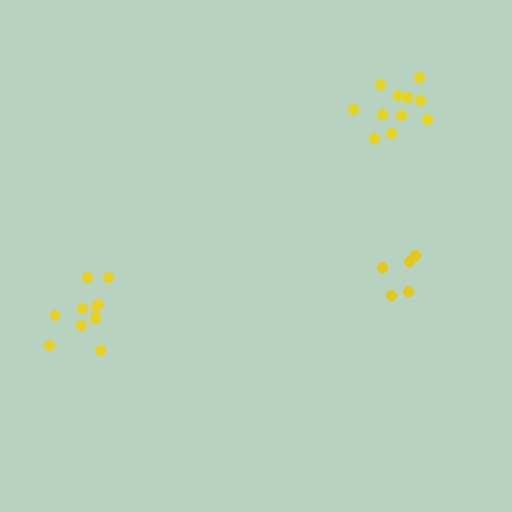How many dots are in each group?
Group 1: 11 dots, Group 2: 11 dots, Group 3: 5 dots (27 total).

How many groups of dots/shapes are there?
There are 3 groups.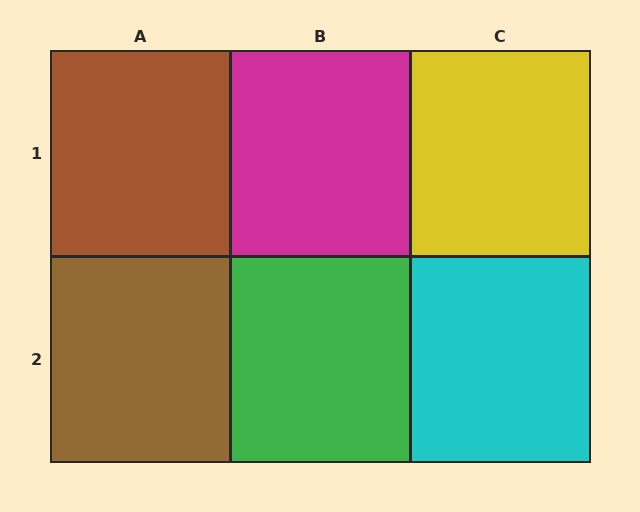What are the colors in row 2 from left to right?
Brown, green, cyan.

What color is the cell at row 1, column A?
Brown.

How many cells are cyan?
1 cell is cyan.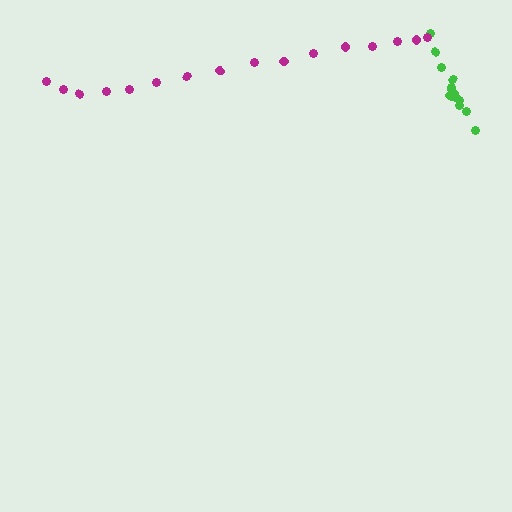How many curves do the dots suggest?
There are 2 distinct paths.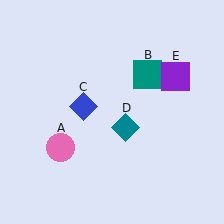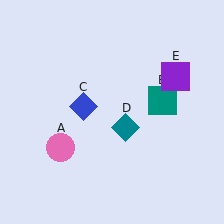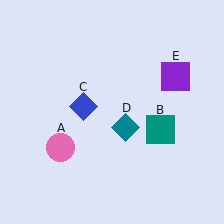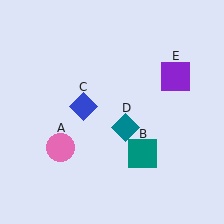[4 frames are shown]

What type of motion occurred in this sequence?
The teal square (object B) rotated clockwise around the center of the scene.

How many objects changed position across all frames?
1 object changed position: teal square (object B).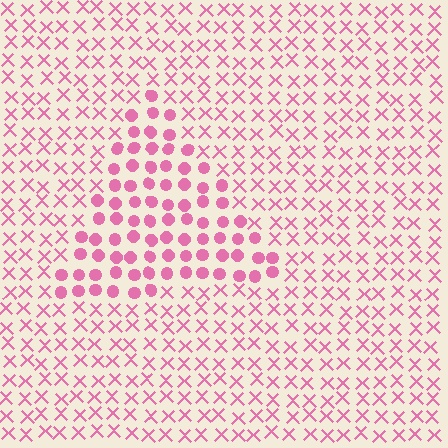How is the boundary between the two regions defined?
The boundary is defined by a change in element shape: circles inside vs. X marks outside. All elements share the same color and spacing.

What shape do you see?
I see a triangle.